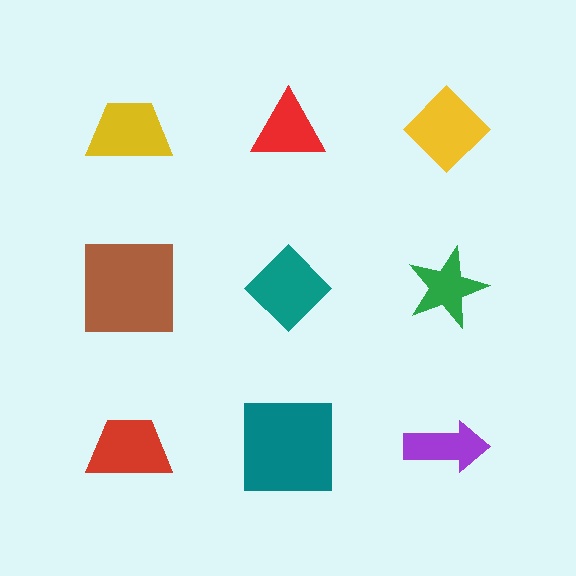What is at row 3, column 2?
A teal square.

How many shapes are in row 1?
3 shapes.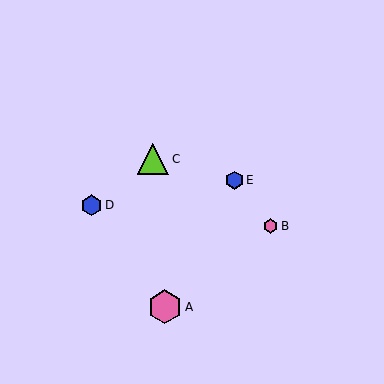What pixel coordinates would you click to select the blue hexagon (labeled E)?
Click at (234, 180) to select the blue hexagon E.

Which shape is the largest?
The pink hexagon (labeled A) is the largest.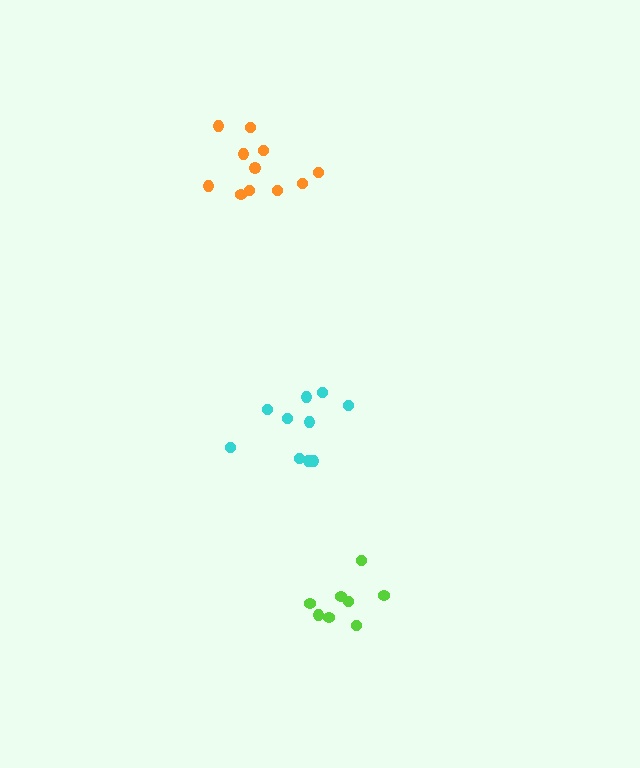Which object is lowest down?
The lime cluster is bottommost.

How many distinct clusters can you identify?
There are 3 distinct clusters.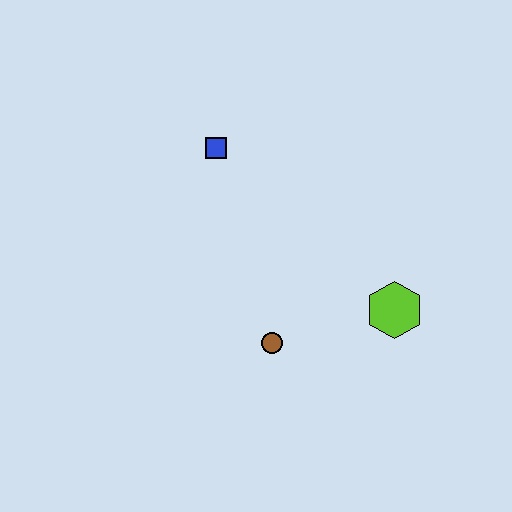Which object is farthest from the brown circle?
The blue square is farthest from the brown circle.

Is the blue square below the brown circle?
No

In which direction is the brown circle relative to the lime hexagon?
The brown circle is to the left of the lime hexagon.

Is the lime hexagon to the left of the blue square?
No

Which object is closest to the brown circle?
The lime hexagon is closest to the brown circle.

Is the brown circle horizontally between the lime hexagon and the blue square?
Yes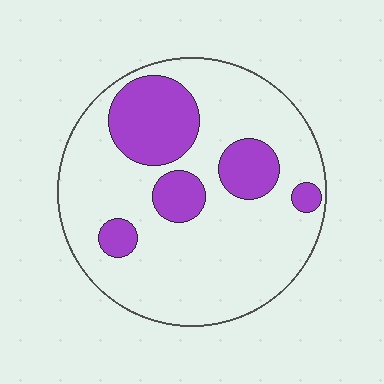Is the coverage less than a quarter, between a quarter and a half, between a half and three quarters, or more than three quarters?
Less than a quarter.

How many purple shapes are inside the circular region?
5.